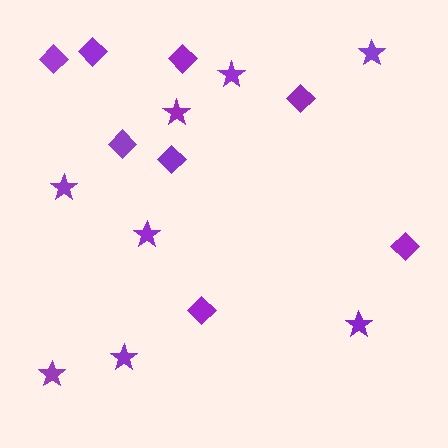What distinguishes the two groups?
There are 2 groups: one group of diamonds (8) and one group of stars (8).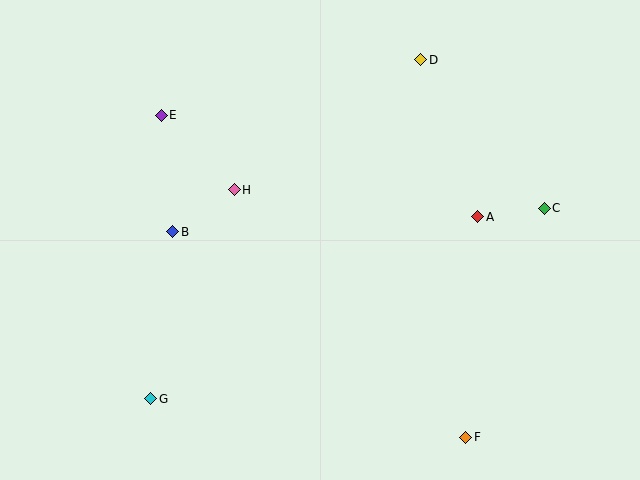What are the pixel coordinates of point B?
Point B is at (173, 232).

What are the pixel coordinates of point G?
Point G is at (151, 399).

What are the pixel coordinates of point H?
Point H is at (234, 190).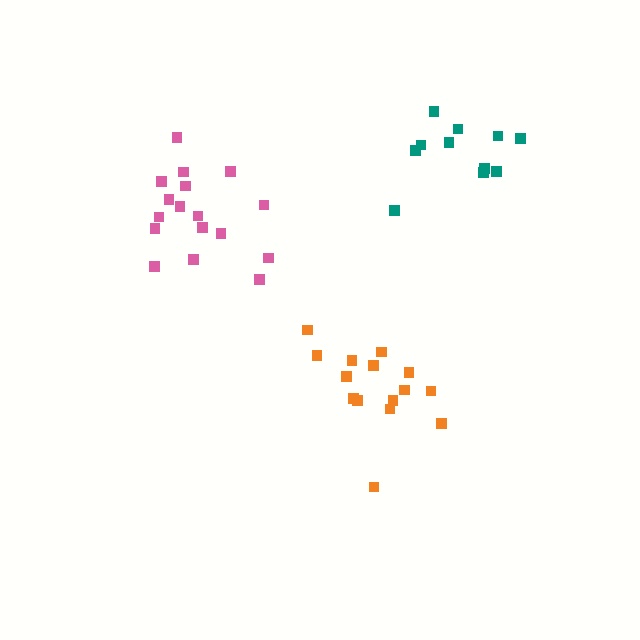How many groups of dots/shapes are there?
There are 3 groups.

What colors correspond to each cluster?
The clusters are colored: orange, pink, teal.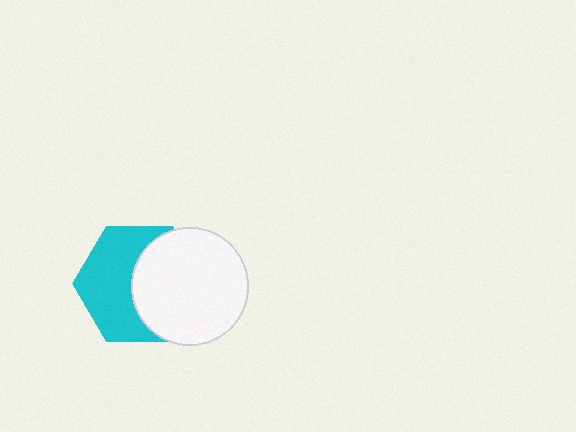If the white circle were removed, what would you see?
You would see the complete cyan hexagon.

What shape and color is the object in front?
The object in front is a white circle.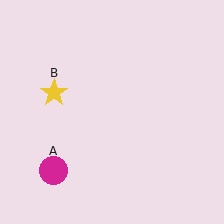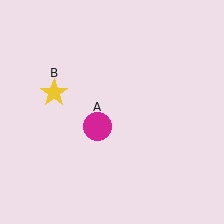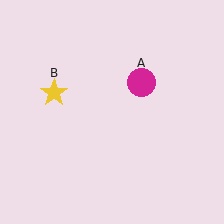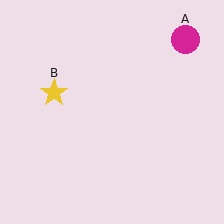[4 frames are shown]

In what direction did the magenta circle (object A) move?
The magenta circle (object A) moved up and to the right.